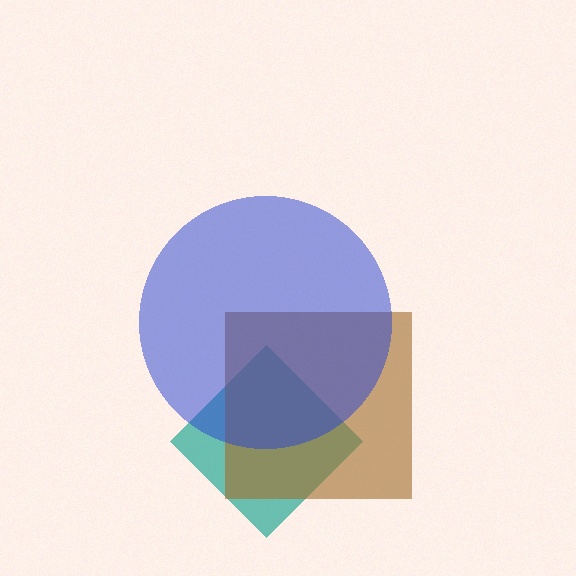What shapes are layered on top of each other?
The layered shapes are: a teal diamond, a brown square, a blue circle.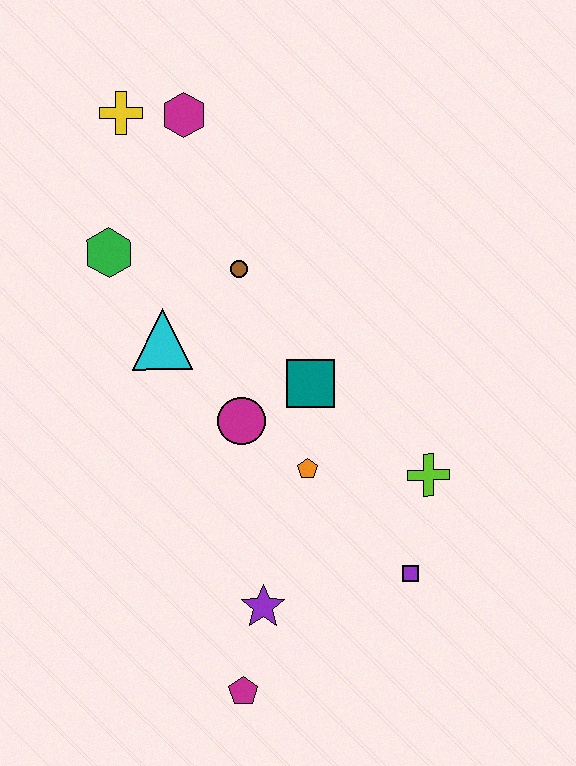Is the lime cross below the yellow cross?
Yes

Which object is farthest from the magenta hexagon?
The magenta pentagon is farthest from the magenta hexagon.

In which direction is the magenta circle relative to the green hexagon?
The magenta circle is below the green hexagon.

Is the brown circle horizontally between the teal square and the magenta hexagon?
Yes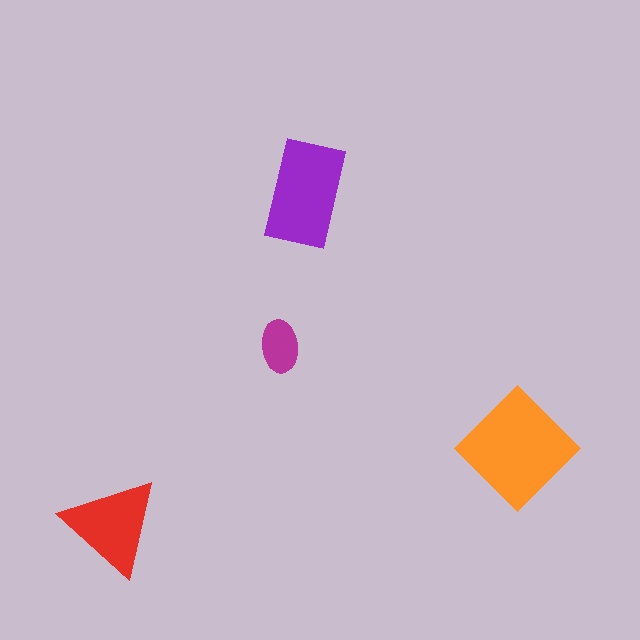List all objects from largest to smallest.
The orange diamond, the purple rectangle, the red triangle, the magenta ellipse.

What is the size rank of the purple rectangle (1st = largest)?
2nd.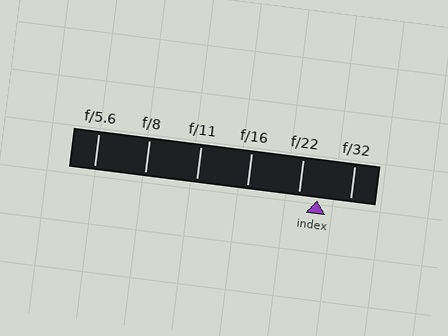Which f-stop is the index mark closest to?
The index mark is closest to f/22.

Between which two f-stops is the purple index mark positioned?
The index mark is between f/22 and f/32.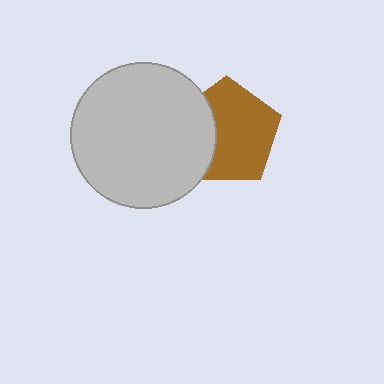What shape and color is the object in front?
The object in front is a light gray circle.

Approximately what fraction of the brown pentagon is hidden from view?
Roughly 31% of the brown pentagon is hidden behind the light gray circle.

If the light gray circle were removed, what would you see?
You would see the complete brown pentagon.